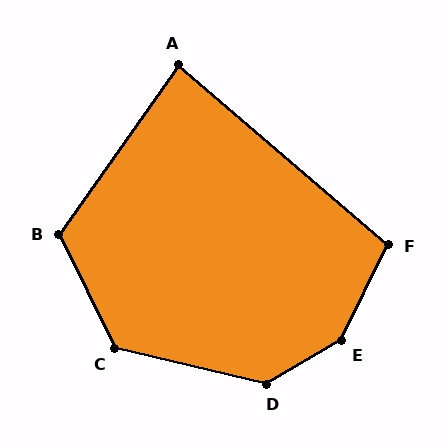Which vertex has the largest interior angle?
E, at approximately 146 degrees.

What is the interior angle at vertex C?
Approximately 129 degrees (obtuse).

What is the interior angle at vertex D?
Approximately 137 degrees (obtuse).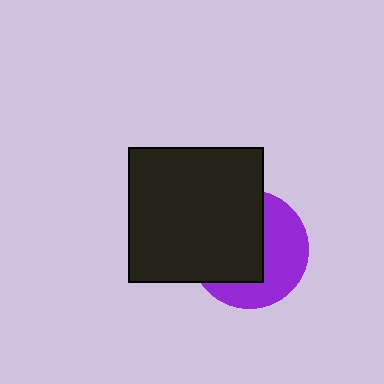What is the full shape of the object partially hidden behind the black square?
The partially hidden object is a purple circle.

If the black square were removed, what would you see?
You would see the complete purple circle.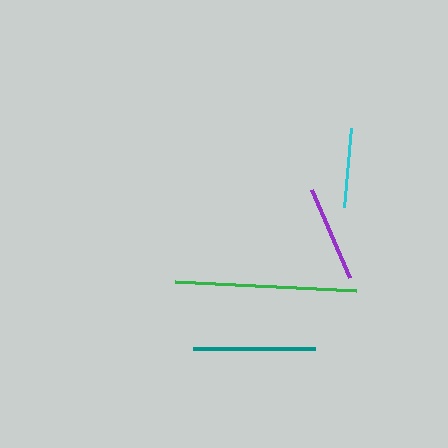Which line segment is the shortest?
The cyan line is the shortest at approximately 80 pixels.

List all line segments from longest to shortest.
From longest to shortest: green, teal, purple, cyan.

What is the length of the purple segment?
The purple segment is approximately 97 pixels long.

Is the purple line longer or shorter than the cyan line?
The purple line is longer than the cyan line.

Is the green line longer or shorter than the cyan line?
The green line is longer than the cyan line.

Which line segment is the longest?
The green line is the longest at approximately 181 pixels.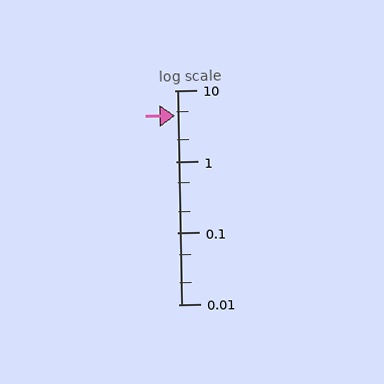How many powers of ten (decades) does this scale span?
The scale spans 3 decades, from 0.01 to 10.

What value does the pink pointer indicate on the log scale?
The pointer indicates approximately 4.4.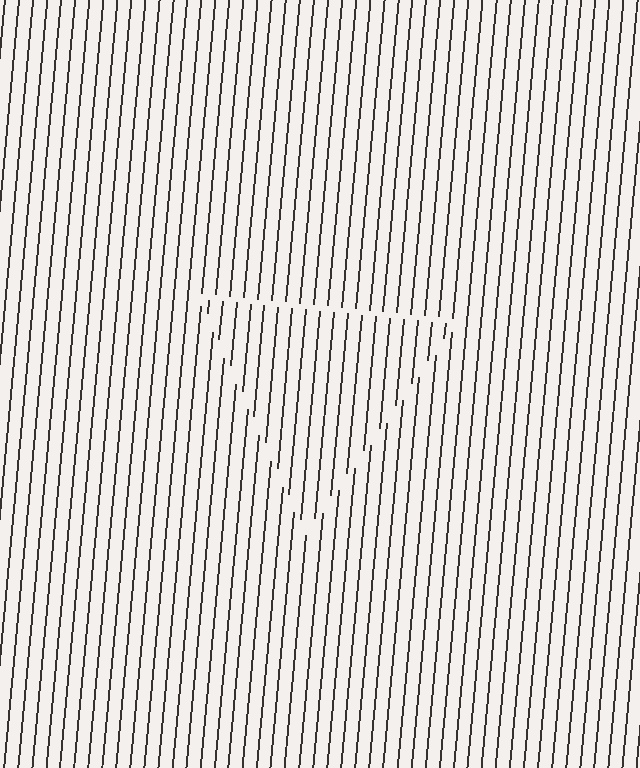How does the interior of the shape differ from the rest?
The interior of the shape contains the same grating, shifted by half a period — the contour is defined by the phase discontinuity where line-ends from the inner and outer gratings abut.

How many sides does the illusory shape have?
3 sides — the line-ends trace a triangle.